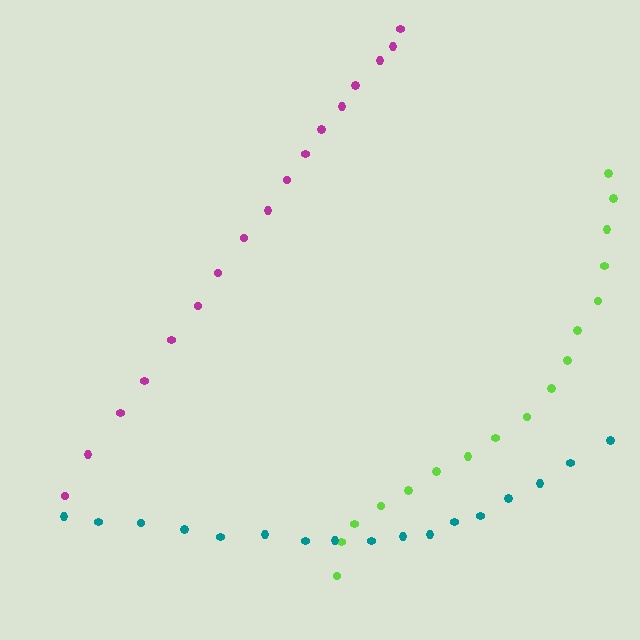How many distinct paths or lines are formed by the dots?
There are 3 distinct paths.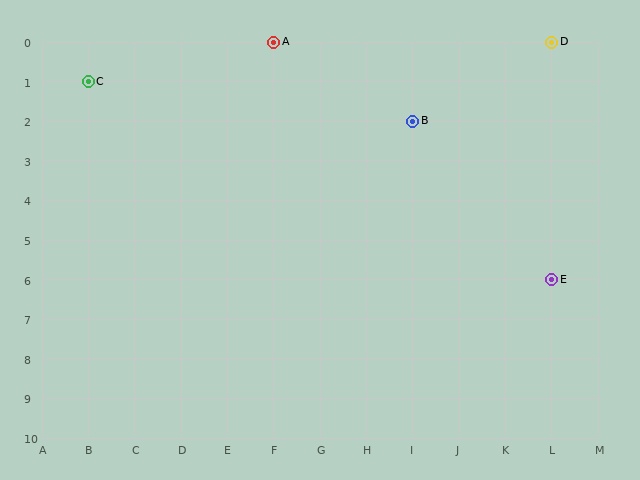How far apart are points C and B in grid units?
Points C and B are 7 columns and 1 row apart (about 7.1 grid units diagonally).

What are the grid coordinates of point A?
Point A is at grid coordinates (F, 0).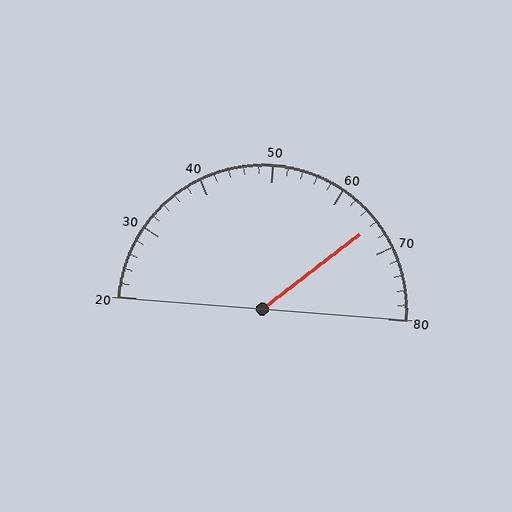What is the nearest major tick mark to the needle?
The nearest major tick mark is 70.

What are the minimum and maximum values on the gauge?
The gauge ranges from 20 to 80.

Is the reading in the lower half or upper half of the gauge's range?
The reading is in the upper half of the range (20 to 80).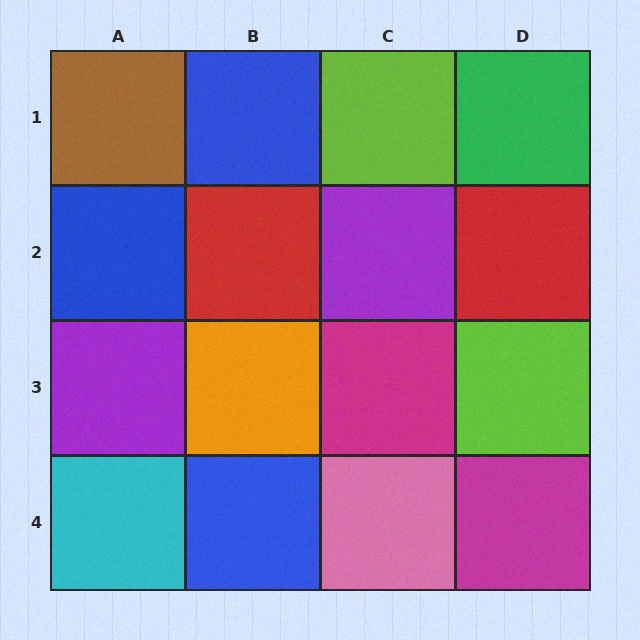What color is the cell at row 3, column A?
Purple.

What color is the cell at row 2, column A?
Blue.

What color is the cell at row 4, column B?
Blue.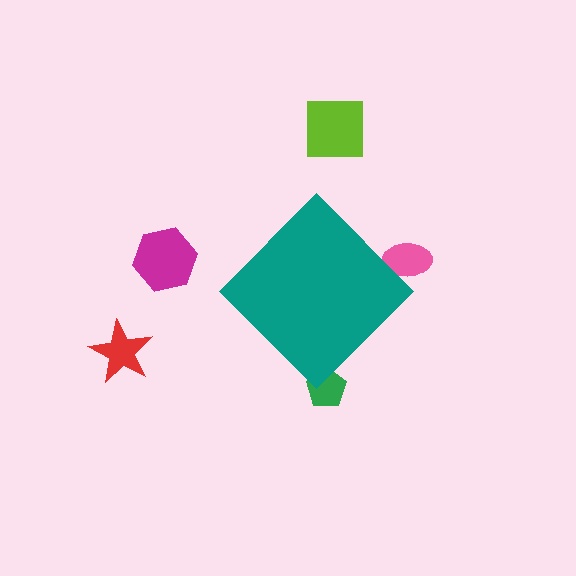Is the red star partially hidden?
No, the red star is fully visible.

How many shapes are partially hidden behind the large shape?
2 shapes are partially hidden.